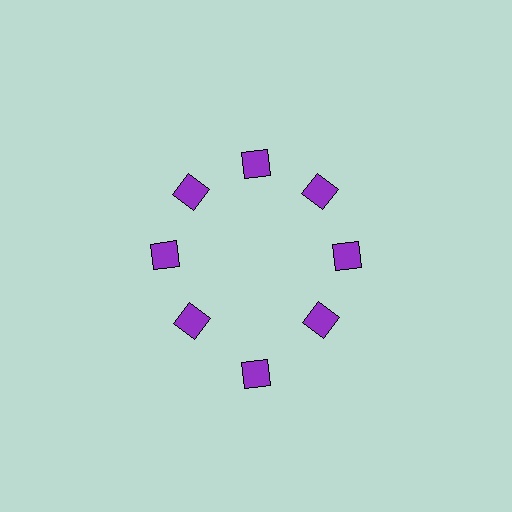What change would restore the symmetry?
The symmetry would be restored by moving it inward, back onto the ring so that all 8 squares sit at equal angles and equal distance from the center.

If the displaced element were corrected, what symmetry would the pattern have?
It would have 8-fold rotational symmetry — the pattern would map onto itself every 45 degrees.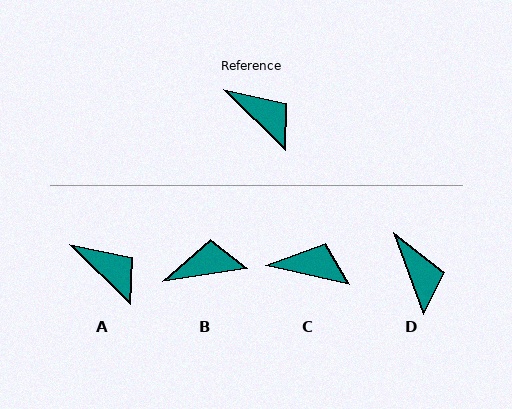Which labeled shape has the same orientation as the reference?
A.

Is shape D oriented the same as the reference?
No, it is off by about 25 degrees.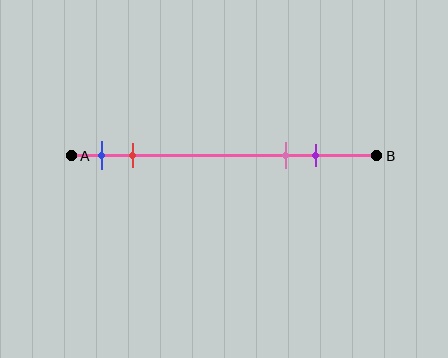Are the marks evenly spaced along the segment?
No, the marks are not evenly spaced.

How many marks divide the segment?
There are 4 marks dividing the segment.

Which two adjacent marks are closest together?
The blue and red marks are the closest adjacent pair.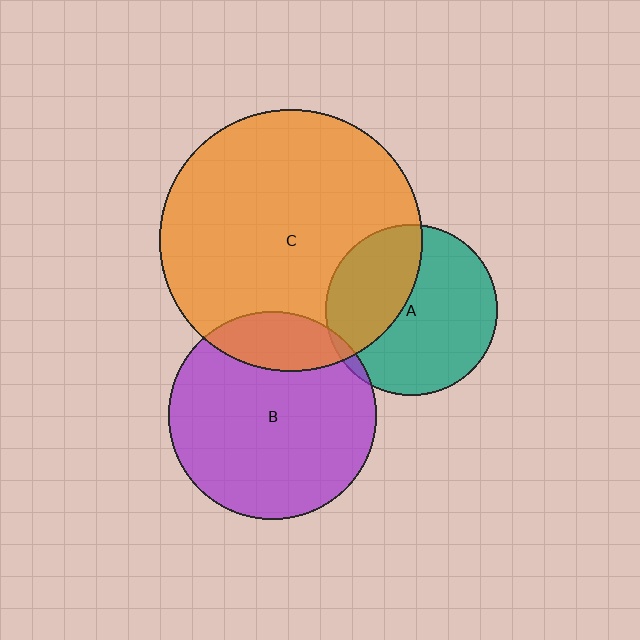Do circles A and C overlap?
Yes.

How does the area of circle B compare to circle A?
Approximately 1.5 times.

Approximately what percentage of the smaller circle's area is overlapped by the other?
Approximately 40%.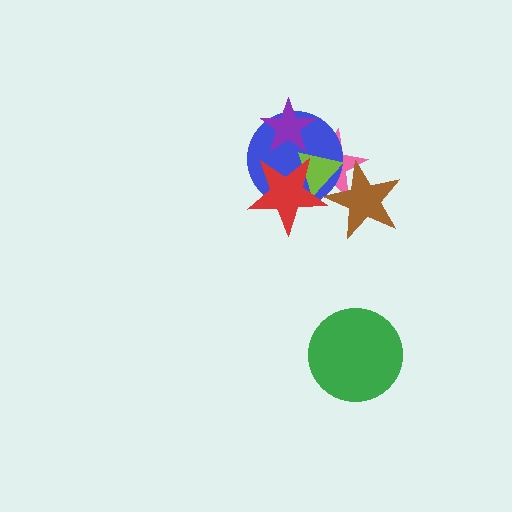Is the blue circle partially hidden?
Yes, it is partially covered by another shape.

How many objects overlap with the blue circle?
4 objects overlap with the blue circle.